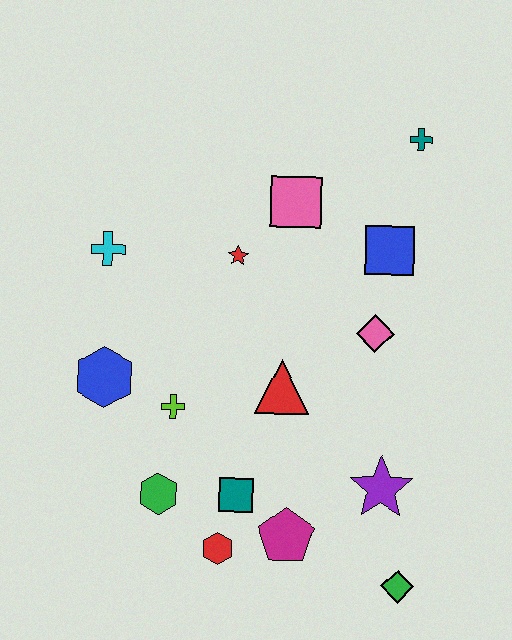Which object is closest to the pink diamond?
The blue square is closest to the pink diamond.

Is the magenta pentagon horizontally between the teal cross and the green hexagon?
Yes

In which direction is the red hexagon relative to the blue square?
The red hexagon is below the blue square.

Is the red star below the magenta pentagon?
No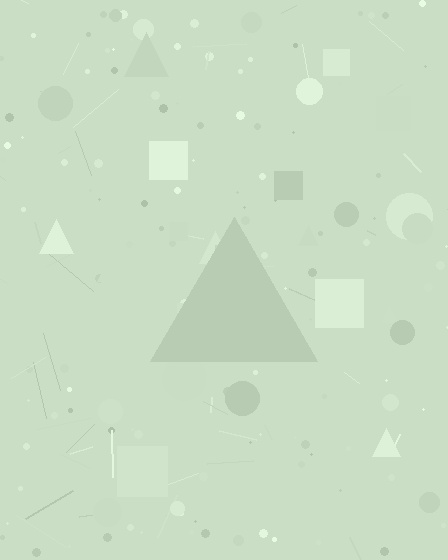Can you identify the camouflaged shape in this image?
The camouflaged shape is a triangle.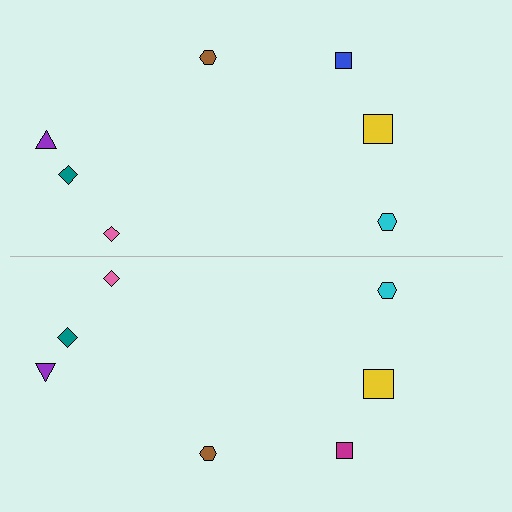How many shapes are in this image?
There are 14 shapes in this image.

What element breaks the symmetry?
The magenta square on the bottom side breaks the symmetry — its mirror counterpart is blue.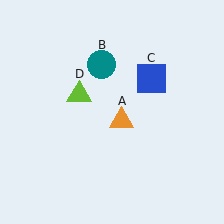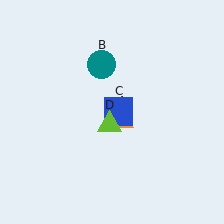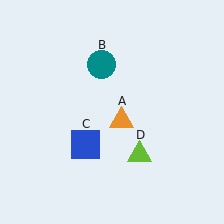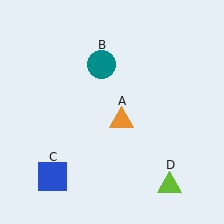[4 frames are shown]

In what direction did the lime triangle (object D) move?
The lime triangle (object D) moved down and to the right.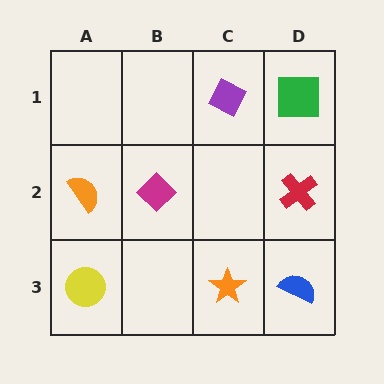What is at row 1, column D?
A green square.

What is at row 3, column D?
A blue semicircle.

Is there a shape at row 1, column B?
No, that cell is empty.